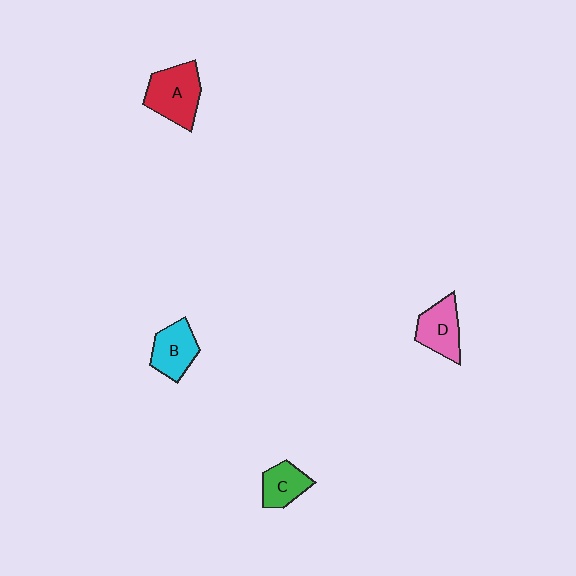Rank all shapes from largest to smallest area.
From largest to smallest: A (red), D (pink), B (cyan), C (green).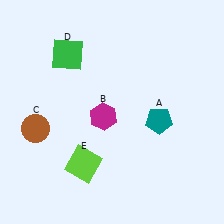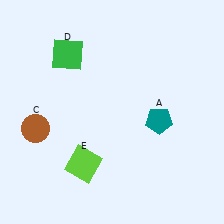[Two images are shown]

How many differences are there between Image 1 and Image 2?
There is 1 difference between the two images.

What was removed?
The magenta hexagon (B) was removed in Image 2.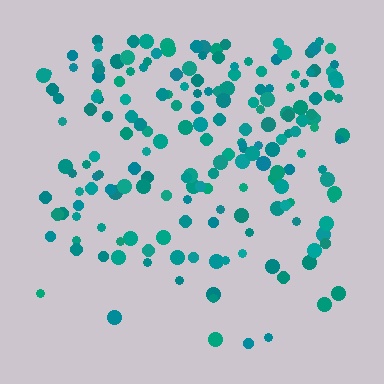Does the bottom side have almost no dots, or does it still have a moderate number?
Still a moderate number, just noticeably fewer than the top.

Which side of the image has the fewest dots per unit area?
The bottom.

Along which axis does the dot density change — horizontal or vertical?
Vertical.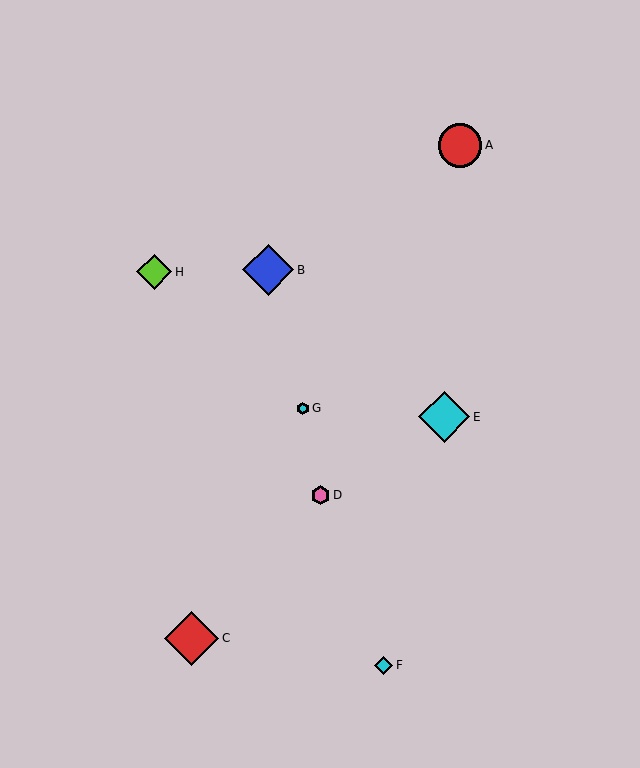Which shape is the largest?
The red diamond (labeled C) is the largest.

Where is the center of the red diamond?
The center of the red diamond is at (192, 638).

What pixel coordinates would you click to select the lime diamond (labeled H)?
Click at (154, 272) to select the lime diamond H.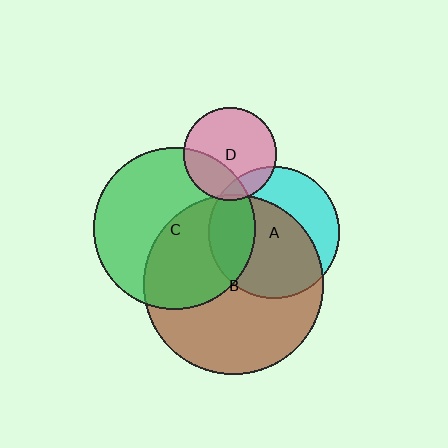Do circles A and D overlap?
Yes.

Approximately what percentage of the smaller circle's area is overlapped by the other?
Approximately 15%.